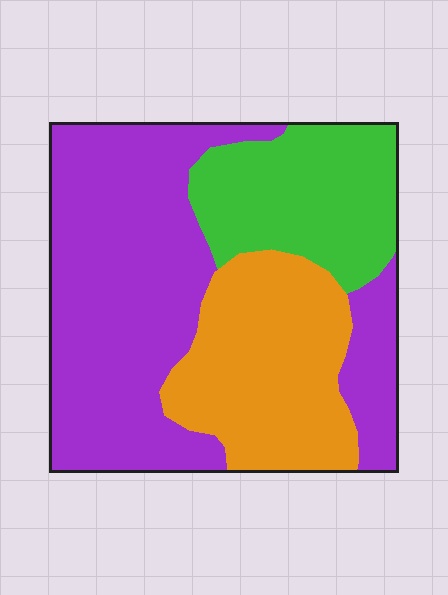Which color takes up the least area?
Green, at roughly 20%.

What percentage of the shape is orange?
Orange covers roughly 25% of the shape.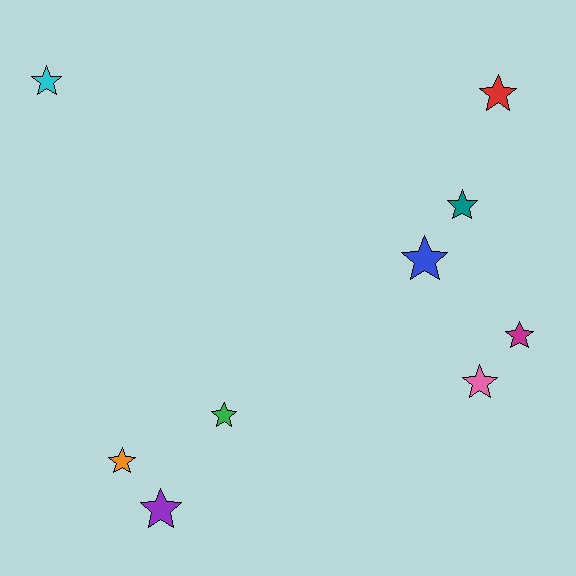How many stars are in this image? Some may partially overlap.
There are 9 stars.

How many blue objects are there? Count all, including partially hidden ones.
There is 1 blue object.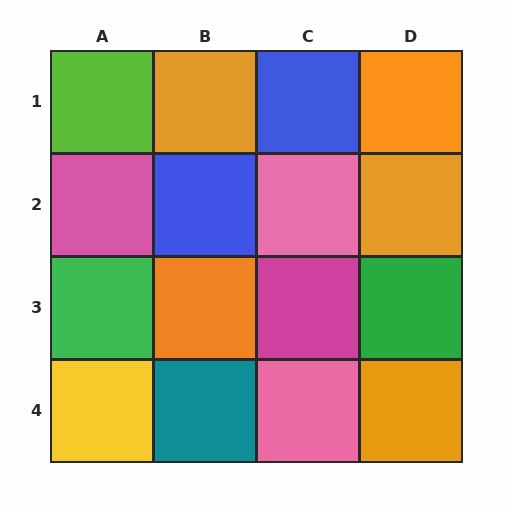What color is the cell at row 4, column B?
Teal.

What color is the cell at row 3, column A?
Green.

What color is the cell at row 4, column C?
Pink.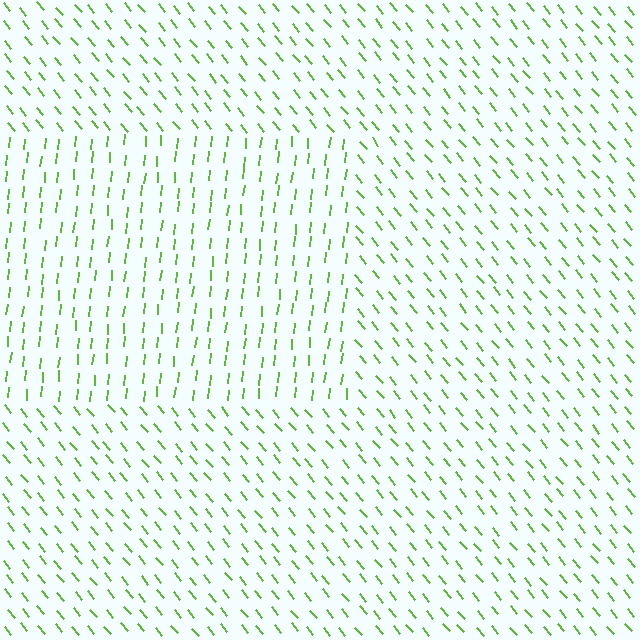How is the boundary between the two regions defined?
The boundary is defined purely by a change in line orientation (approximately 45 degrees difference). All lines are the same color and thickness.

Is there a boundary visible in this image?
Yes, there is a texture boundary formed by a change in line orientation.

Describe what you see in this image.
The image is filled with small lime line segments. A rectangle region in the image has lines oriented differently from the surrounding lines, creating a visible texture boundary.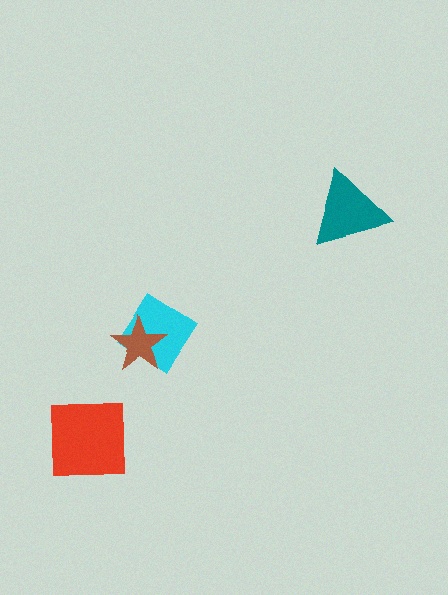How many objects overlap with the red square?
0 objects overlap with the red square.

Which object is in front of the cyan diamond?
The brown star is in front of the cyan diamond.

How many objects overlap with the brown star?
1 object overlaps with the brown star.